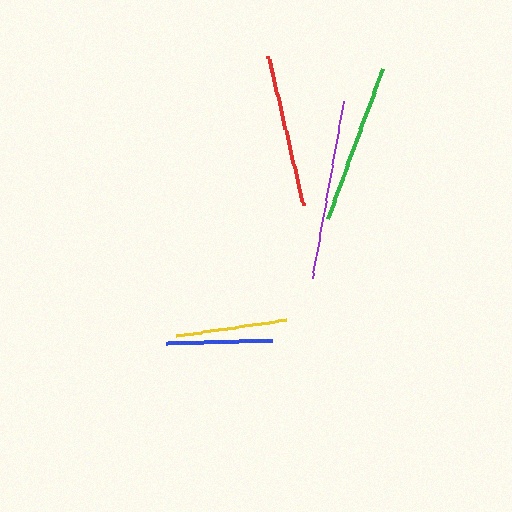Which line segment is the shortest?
The blue line is the shortest at approximately 106 pixels.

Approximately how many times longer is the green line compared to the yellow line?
The green line is approximately 1.4 times the length of the yellow line.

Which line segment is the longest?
The purple line is the longest at approximately 180 pixels.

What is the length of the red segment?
The red segment is approximately 153 pixels long.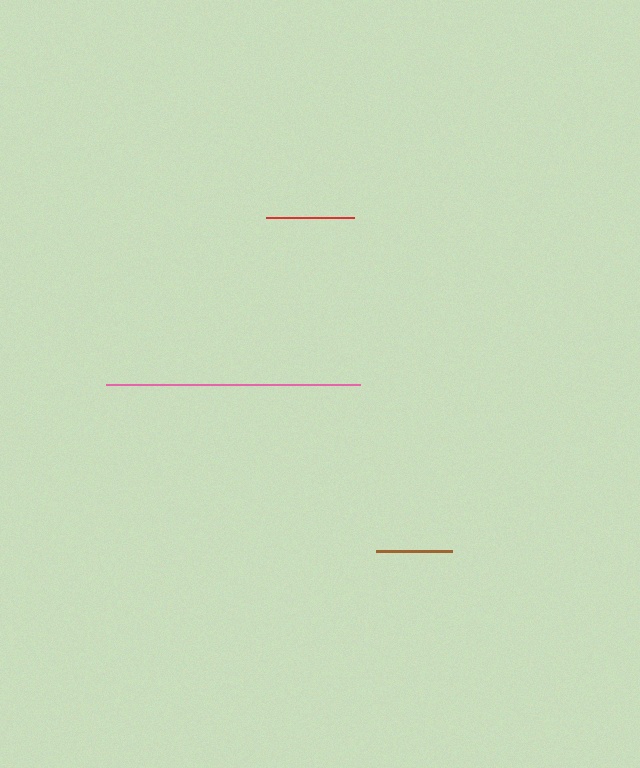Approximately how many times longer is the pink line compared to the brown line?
The pink line is approximately 3.3 times the length of the brown line.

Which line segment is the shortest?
The brown line is the shortest at approximately 76 pixels.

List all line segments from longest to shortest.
From longest to shortest: pink, red, brown.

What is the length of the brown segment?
The brown segment is approximately 76 pixels long.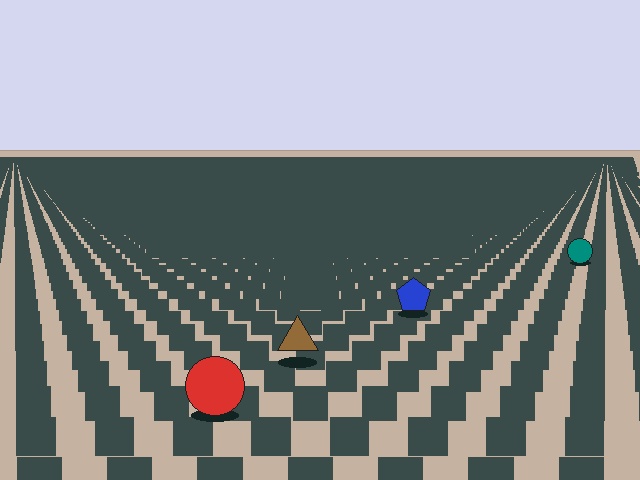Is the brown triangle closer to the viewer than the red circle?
No. The red circle is closer — you can tell from the texture gradient: the ground texture is coarser near it.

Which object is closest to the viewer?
The red circle is closest. The texture marks near it are larger and more spread out.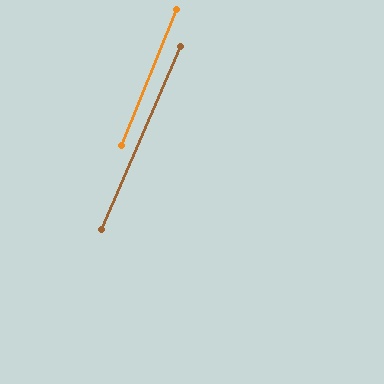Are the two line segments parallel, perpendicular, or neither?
Parallel — their directions differ by only 0.9°.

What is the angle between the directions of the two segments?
Approximately 1 degree.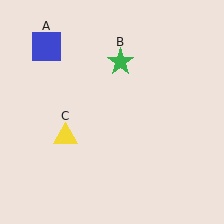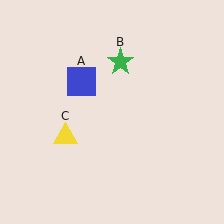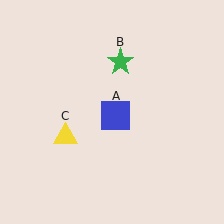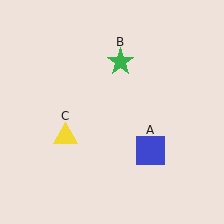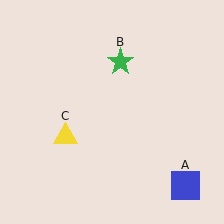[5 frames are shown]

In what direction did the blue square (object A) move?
The blue square (object A) moved down and to the right.